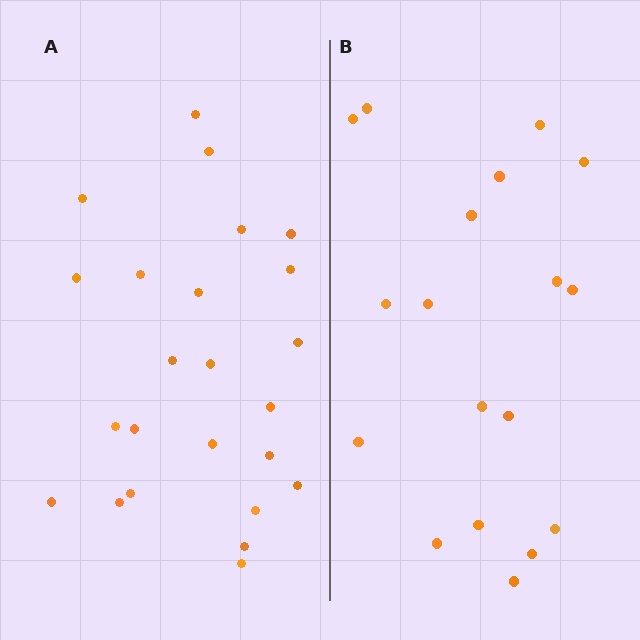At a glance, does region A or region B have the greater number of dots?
Region A (the left region) has more dots.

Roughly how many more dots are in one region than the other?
Region A has about 6 more dots than region B.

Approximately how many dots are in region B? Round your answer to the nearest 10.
About 20 dots. (The exact count is 18, which rounds to 20.)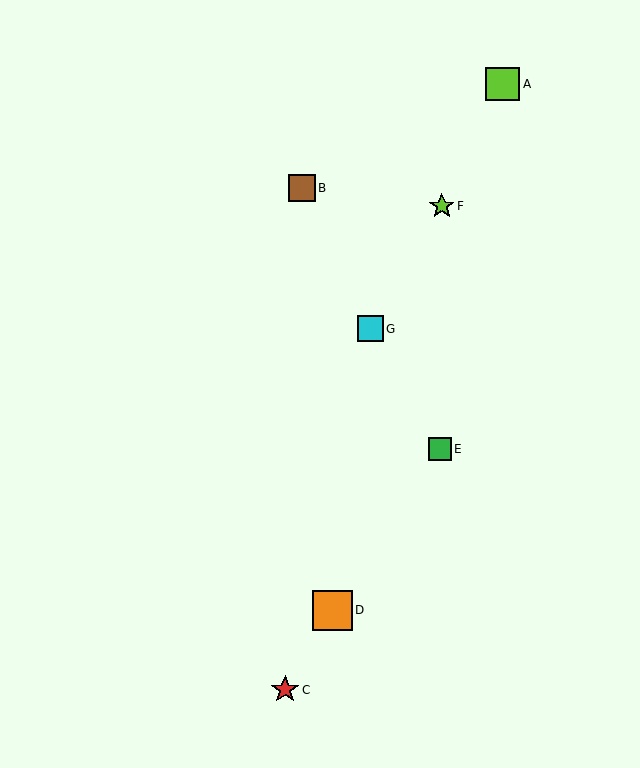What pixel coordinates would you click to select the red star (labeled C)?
Click at (285, 690) to select the red star C.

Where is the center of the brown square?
The center of the brown square is at (302, 188).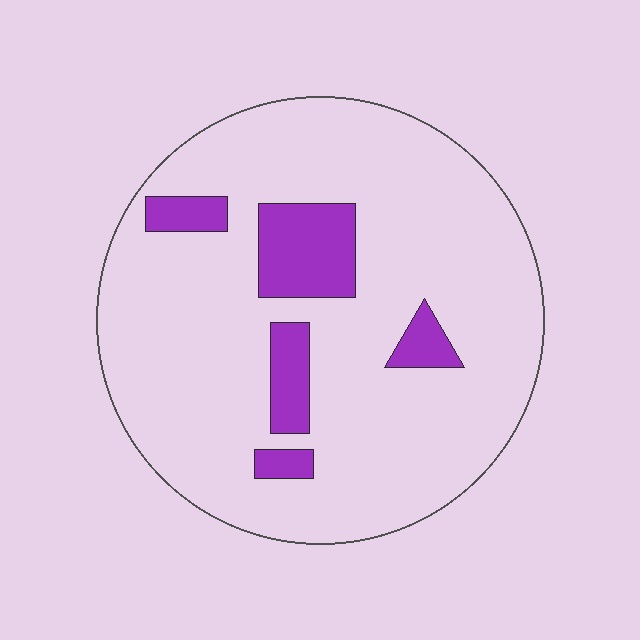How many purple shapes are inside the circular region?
5.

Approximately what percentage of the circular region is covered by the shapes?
Approximately 15%.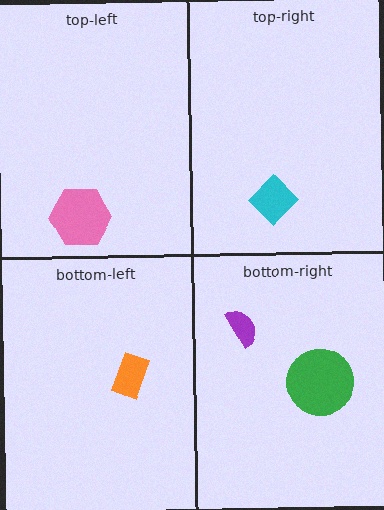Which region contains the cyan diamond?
The top-right region.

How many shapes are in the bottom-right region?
2.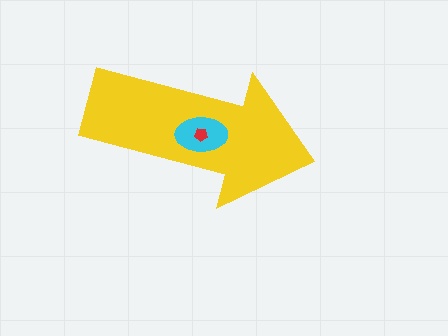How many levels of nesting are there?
3.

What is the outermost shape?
The yellow arrow.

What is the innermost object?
The red pentagon.